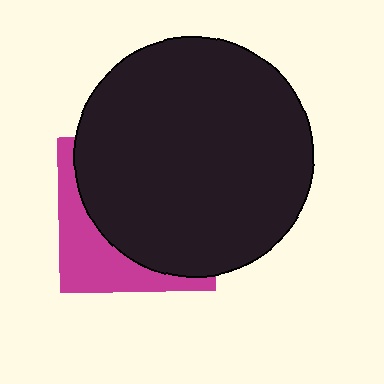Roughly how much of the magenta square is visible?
A small part of it is visible (roughly 31%).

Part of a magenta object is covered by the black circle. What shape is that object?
It is a square.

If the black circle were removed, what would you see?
You would see the complete magenta square.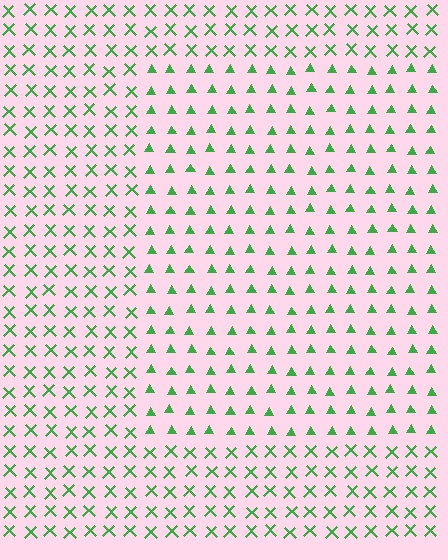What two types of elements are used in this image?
The image uses triangles inside the rectangle region and X marks outside it.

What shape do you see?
I see a rectangle.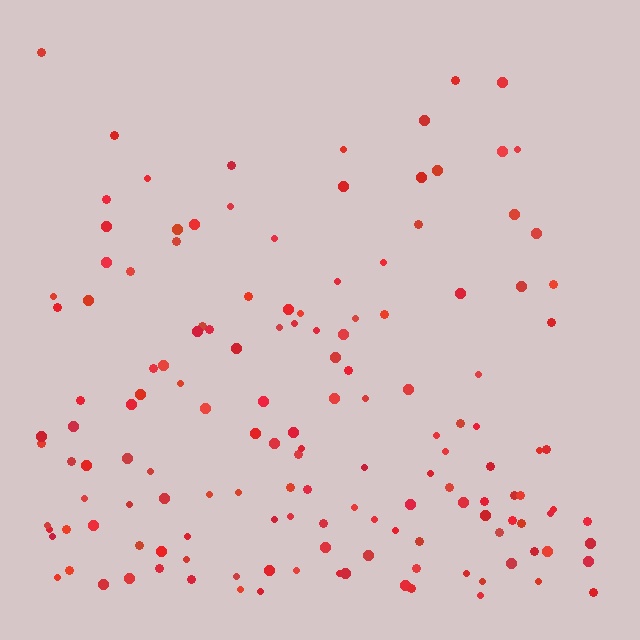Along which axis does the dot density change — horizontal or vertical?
Vertical.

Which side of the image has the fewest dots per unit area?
The top.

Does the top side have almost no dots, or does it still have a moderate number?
Still a moderate number, just noticeably fewer than the bottom.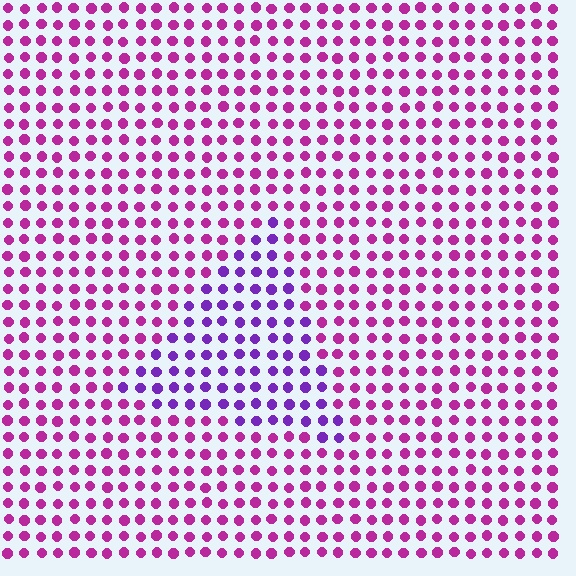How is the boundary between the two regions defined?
The boundary is defined purely by a slight shift in hue (about 40 degrees). Spacing, size, and orientation are identical on both sides.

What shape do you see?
I see a triangle.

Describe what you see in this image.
The image is filled with small magenta elements in a uniform arrangement. A triangle-shaped region is visible where the elements are tinted to a slightly different hue, forming a subtle color boundary.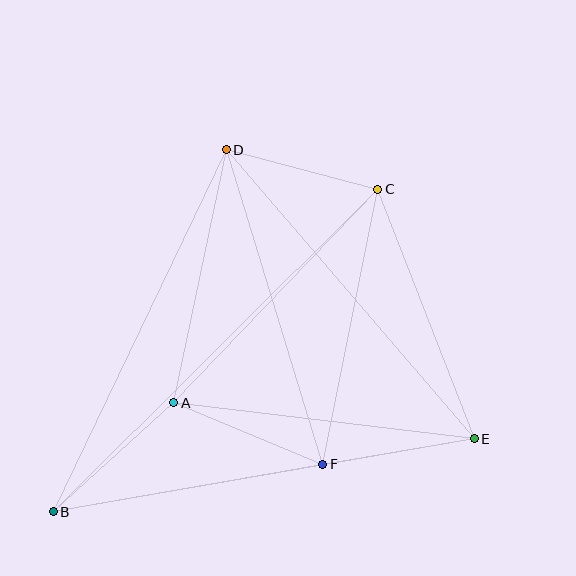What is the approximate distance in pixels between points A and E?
The distance between A and E is approximately 303 pixels.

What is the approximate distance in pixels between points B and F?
The distance between B and F is approximately 274 pixels.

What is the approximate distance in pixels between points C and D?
The distance between C and D is approximately 156 pixels.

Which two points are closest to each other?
Points E and F are closest to each other.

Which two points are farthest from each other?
Points B and C are farthest from each other.